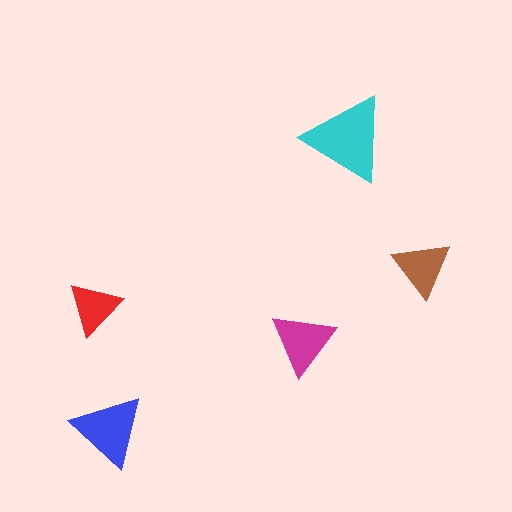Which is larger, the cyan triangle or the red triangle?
The cyan one.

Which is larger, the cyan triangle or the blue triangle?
The cyan one.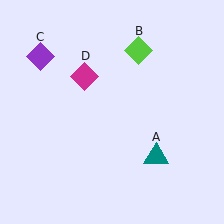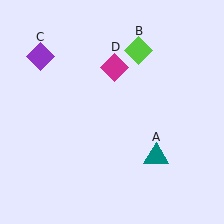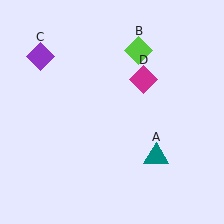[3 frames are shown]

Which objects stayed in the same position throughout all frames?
Teal triangle (object A) and lime diamond (object B) and purple diamond (object C) remained stationary.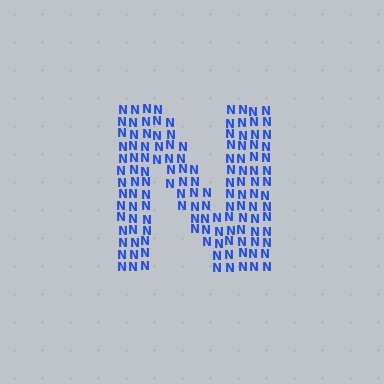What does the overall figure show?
The overall figure shows the letter N.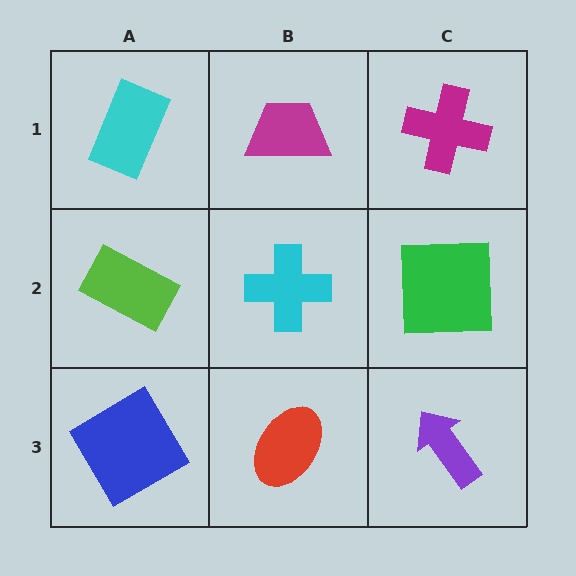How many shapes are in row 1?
3 shapes.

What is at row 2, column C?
A green square.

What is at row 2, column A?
A lime rectangle.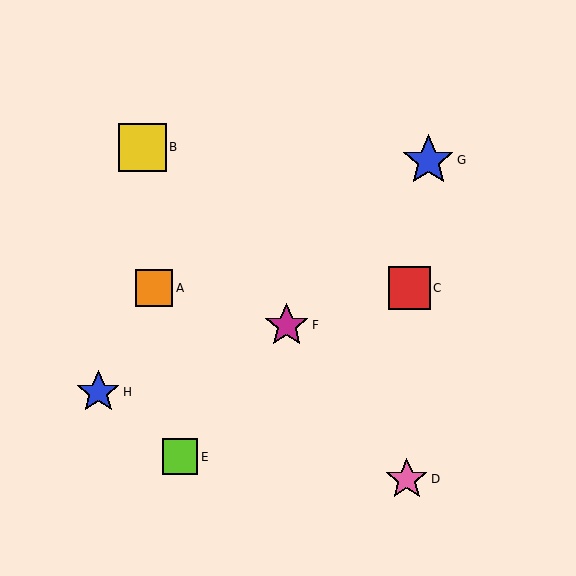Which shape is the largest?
The blue star (labeled G) is the largest.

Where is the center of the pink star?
The center of the pink star is at (407, 479).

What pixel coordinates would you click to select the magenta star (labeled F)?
Click at (287, 325) to select the magenta star F.